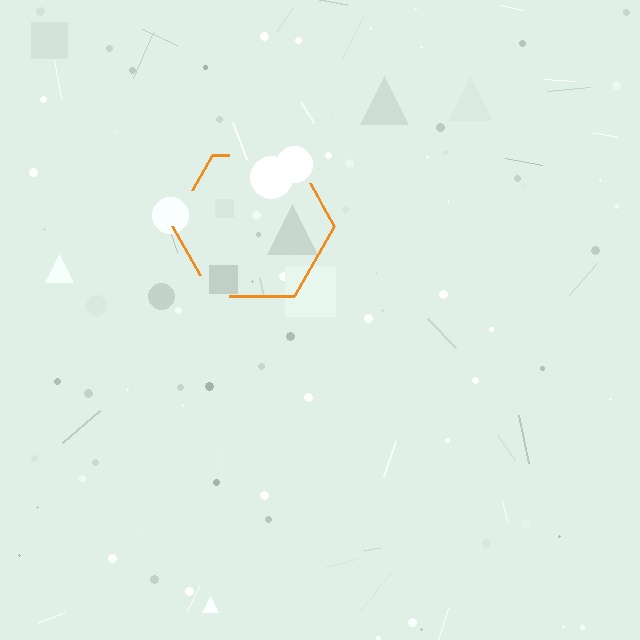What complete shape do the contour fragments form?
The contour fragments form a hexagon.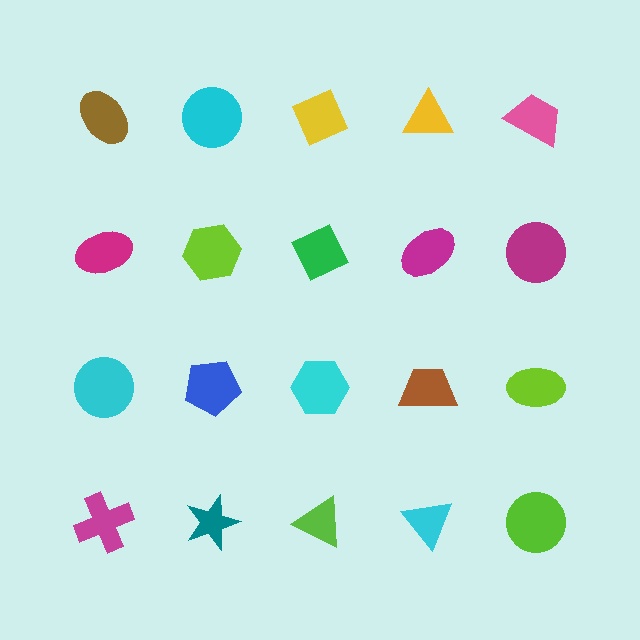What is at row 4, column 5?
A lime circle.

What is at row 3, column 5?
A lime ellipse.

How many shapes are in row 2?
5 shapes.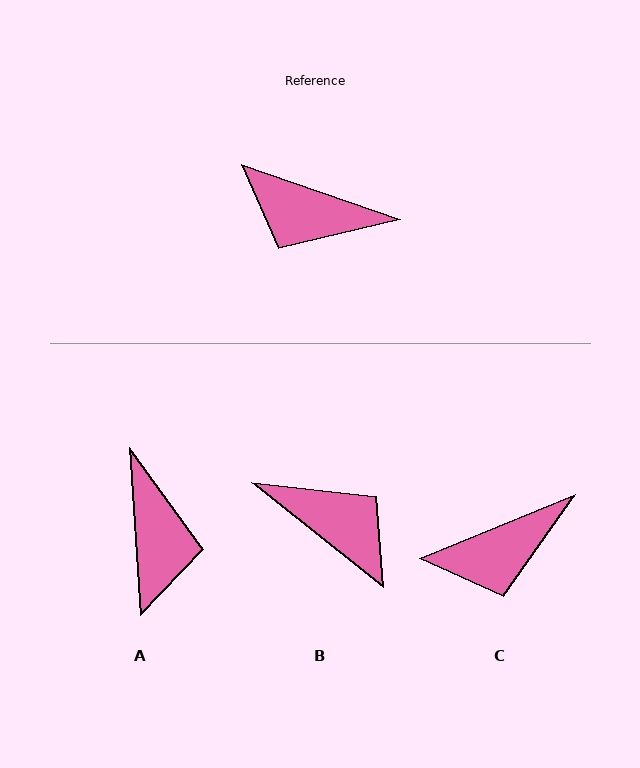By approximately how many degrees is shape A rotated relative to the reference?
Approximately 112 degrees counter-clockwise.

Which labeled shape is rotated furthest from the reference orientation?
B, about 160 degrees away.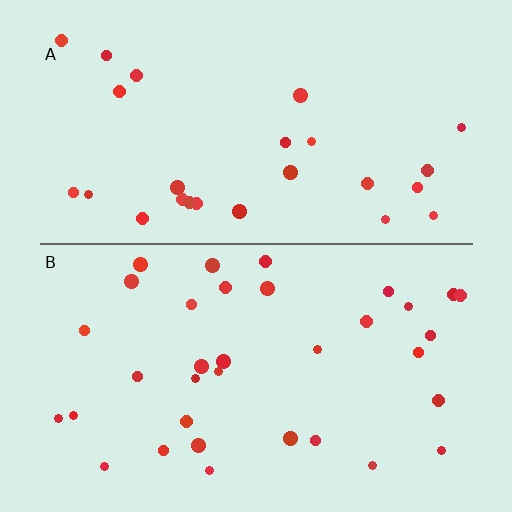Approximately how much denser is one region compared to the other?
Approximately 1.3× — region B over region A.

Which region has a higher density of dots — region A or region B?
B (the bottom).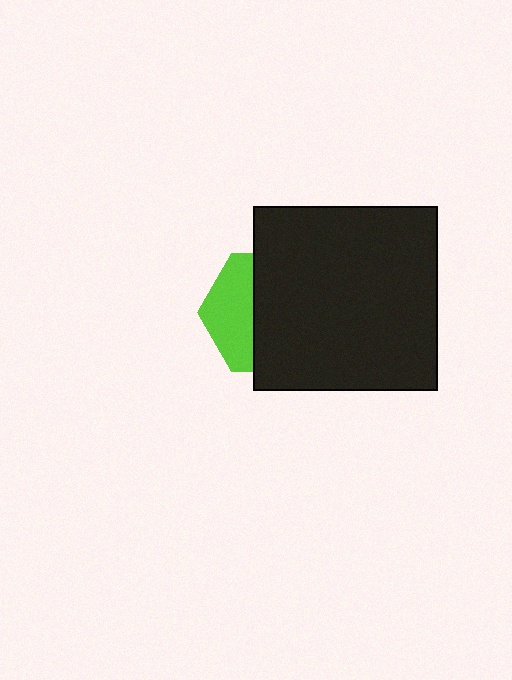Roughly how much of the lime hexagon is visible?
A small part of it is visible (roughly 38%).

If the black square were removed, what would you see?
You would see the complete lime hexagon.